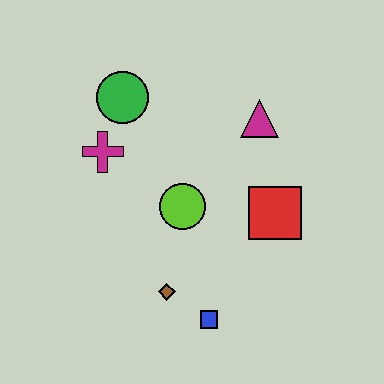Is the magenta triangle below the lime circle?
No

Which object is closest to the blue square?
The brown diamond is closest to the blue square.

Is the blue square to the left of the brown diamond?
No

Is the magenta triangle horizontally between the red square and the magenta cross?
Yes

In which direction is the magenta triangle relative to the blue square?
The magenta triangle is above the blue square.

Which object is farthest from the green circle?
The blue square is farthest from the green circle.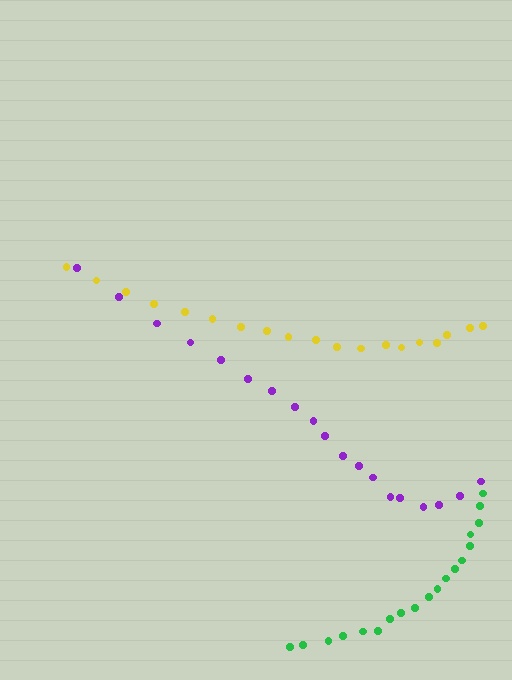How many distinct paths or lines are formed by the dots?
There are 3 distinct paths.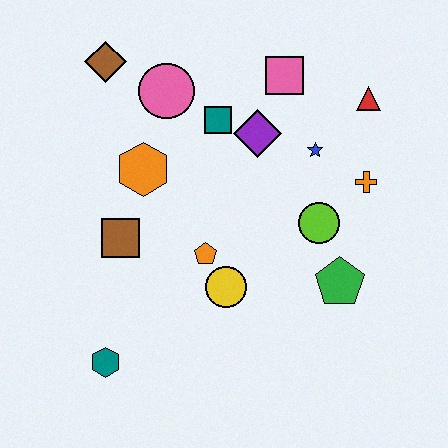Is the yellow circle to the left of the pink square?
Yes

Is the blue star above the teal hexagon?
Yes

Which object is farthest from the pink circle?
The teal hexagon is farthest from the pink circle.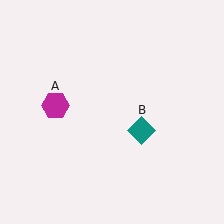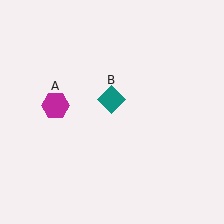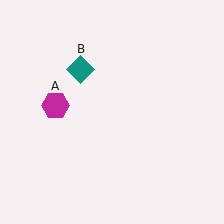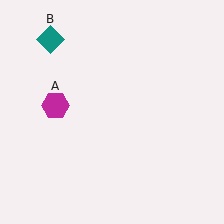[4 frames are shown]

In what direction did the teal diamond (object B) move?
The teal diamond (object B) moved up and to the left.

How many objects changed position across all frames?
1 object changed position: teal diamond (object B).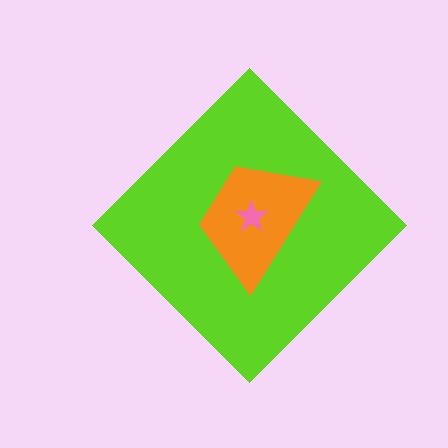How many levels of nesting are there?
3.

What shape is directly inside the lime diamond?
The orange trapezoid.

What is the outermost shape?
The lime diamond.